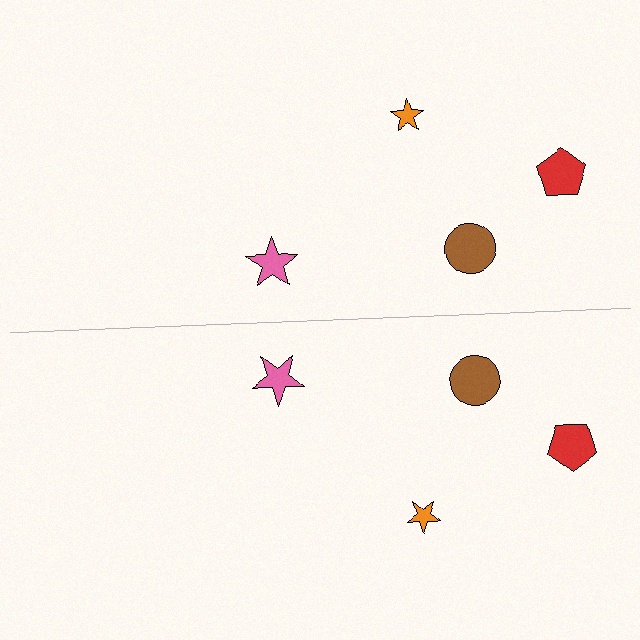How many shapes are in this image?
There are 8 shapes in this image.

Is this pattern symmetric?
Yes, this pattern has bilateral (reflection) symmetry.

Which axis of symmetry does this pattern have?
The pattern has a horizontal axis of symmetry running through the center of the image.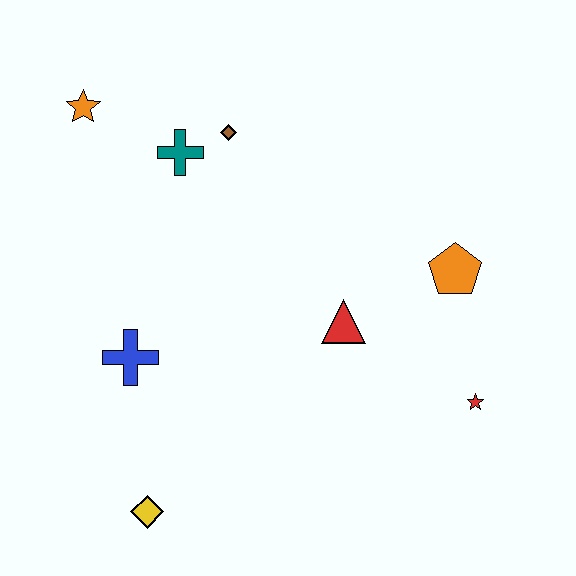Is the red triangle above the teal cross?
No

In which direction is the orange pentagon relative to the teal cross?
The orange pentagon is to the right of the teal cross.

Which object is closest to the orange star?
The teal cross is closest to the orange star.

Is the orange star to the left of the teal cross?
Yes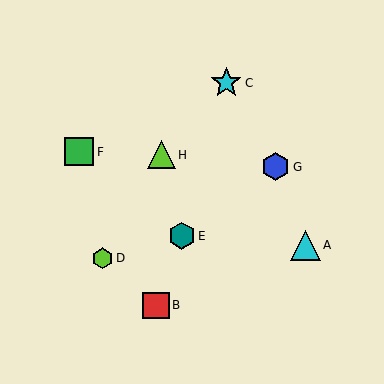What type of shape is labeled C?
Shape C is a cyan star.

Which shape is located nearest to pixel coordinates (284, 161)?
The blue hexagon (labeled G) at (276, 167) is nearest to that location.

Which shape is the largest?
The cyan star (labeled C) is the largest.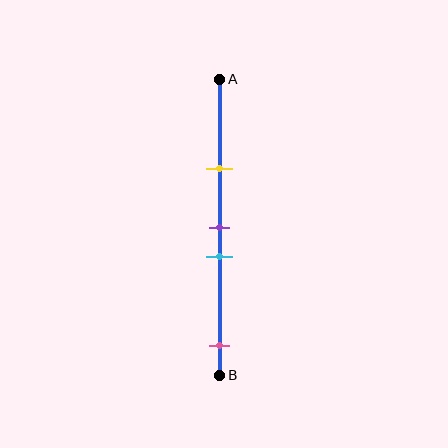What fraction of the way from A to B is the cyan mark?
The cyan mark is approximately 60% (0.6) of the way from A to B.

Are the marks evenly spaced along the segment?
No, the marks are not evenly spaced.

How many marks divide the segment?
There are 4 marks dividing the segment.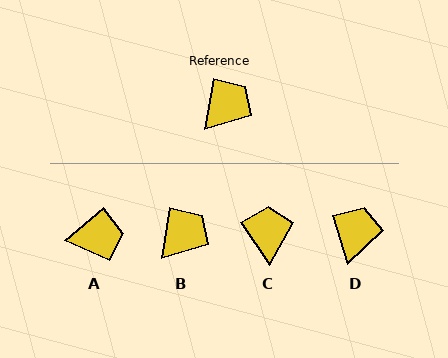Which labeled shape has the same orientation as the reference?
B.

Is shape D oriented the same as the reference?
No, it is off by about 27 degrees.